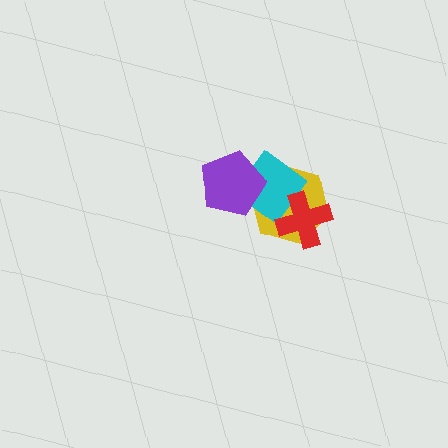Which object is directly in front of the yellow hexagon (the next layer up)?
The cyan diamond is directly in front of the yellow hexagon.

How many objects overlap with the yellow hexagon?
3 objects overlap with the yellow hexagon.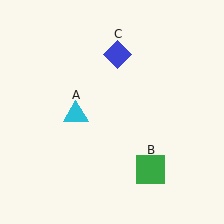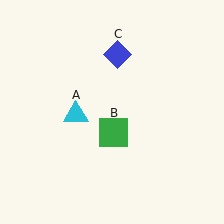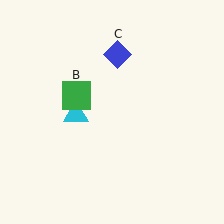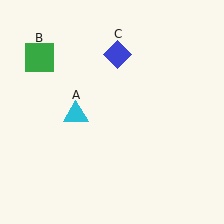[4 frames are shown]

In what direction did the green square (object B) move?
The green square (object B) moved up and to the left.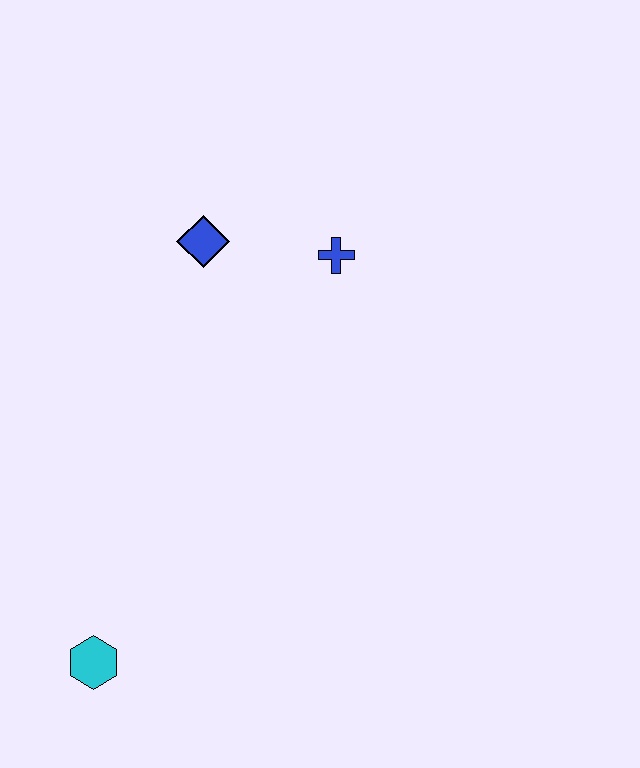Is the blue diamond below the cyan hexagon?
No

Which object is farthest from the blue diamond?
The cyan hexagon is farthest from the blue diamond.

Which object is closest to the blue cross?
The blue diamond is closest to the blue cross.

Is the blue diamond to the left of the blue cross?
Yes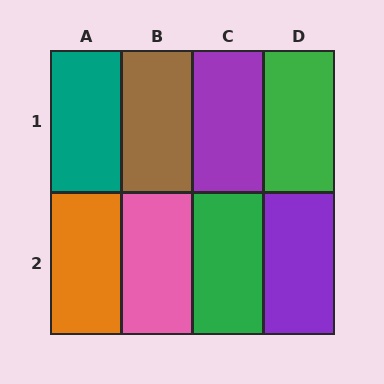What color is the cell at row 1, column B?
Brown.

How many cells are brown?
1 cell is brown.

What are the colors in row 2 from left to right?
Orange, pink, green, purple.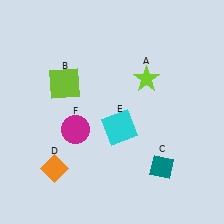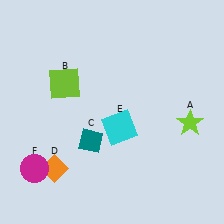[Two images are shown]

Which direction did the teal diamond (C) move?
The teal diamond (C) moved left.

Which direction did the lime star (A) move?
The lime star (A) moved down.